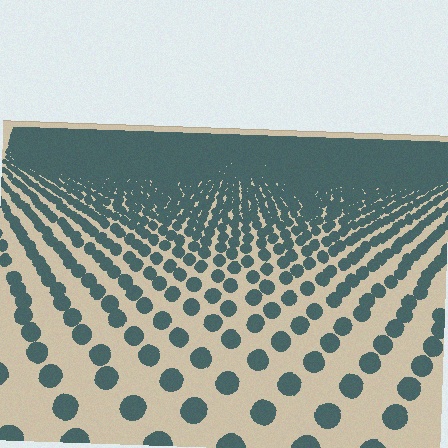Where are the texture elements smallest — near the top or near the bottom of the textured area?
Near the top.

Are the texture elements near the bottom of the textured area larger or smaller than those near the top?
Larger. Near the bottom, elements are closer to the viewer and appear at a bigger on-screen size.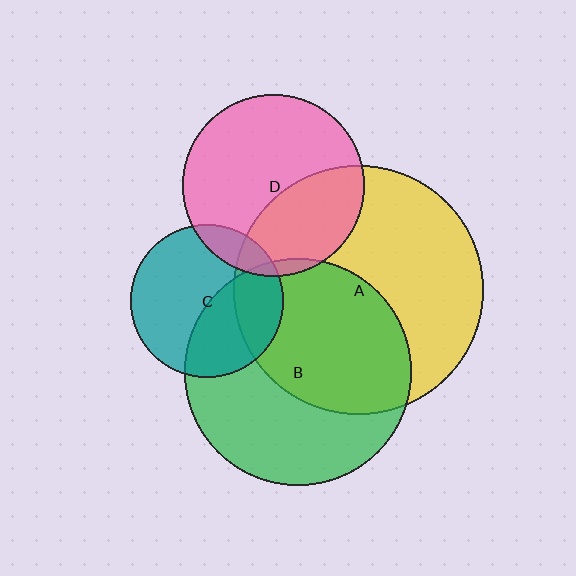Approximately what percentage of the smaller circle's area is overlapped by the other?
Approximately 5%.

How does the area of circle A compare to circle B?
Approximately 1.2 times.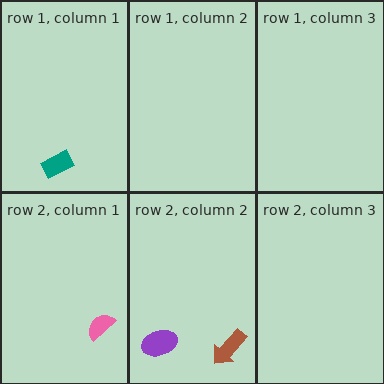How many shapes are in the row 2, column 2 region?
2.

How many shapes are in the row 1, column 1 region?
1.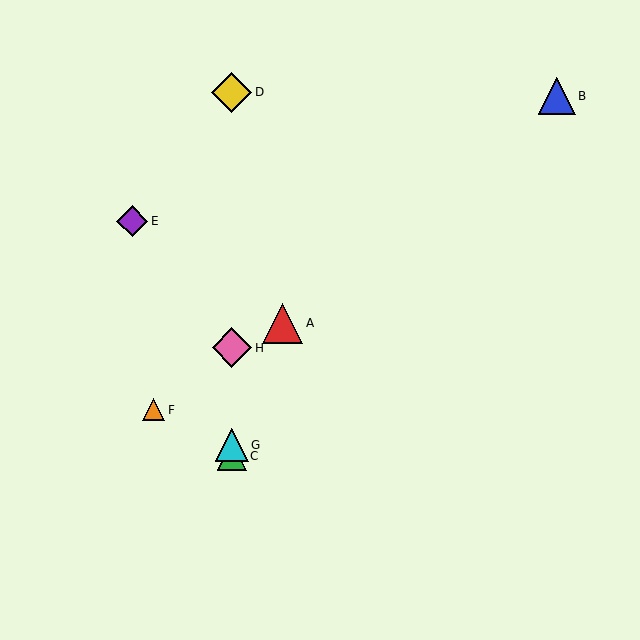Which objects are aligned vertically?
Objects C, D, G, H are aligned vertically.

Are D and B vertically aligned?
No, D is at x≈232 and B is at x≈557.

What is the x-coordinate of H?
Object H is at x≈232.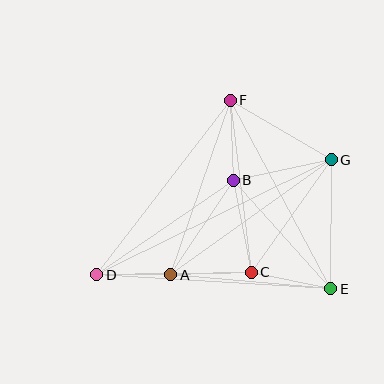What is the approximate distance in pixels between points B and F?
The distance between B and F is approximately 80 pixels.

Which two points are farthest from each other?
Points D and G are farthest from each other.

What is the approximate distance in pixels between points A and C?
The distance between A and C is approximately 80 pixels.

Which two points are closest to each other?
Points A and D are closest to each other.